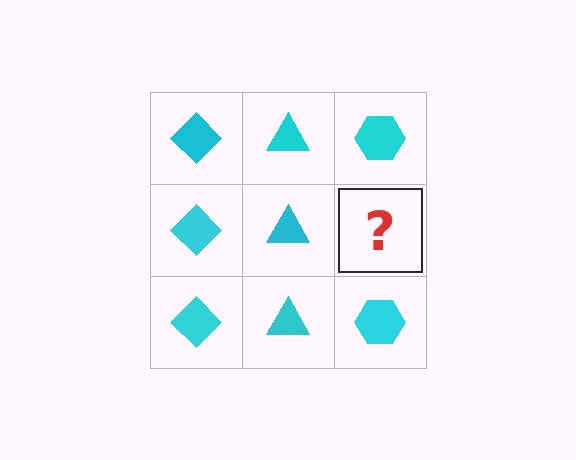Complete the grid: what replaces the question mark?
The question mark should be replaced with a cyan hexagon.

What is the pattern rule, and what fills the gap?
The rule is that each column has a consistent shape. The gap should be filled with a cyan hexagon.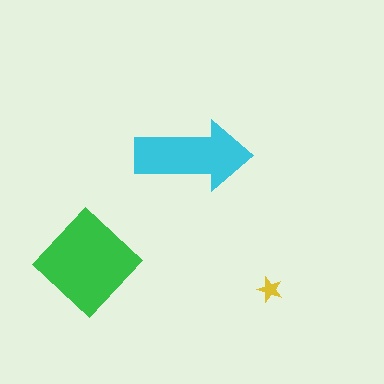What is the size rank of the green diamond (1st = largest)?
1st.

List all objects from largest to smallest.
The green diamond, the cyan arrow, the yellow star.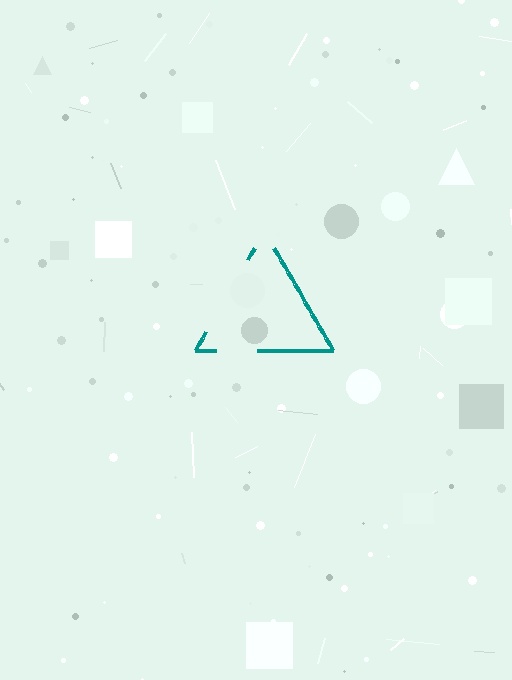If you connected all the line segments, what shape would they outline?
They would outline a triangle.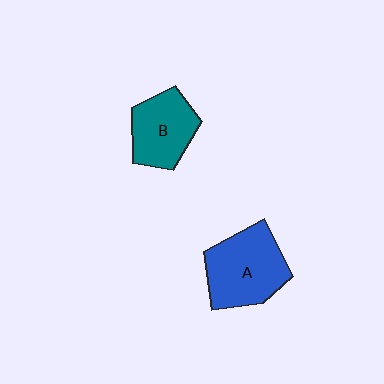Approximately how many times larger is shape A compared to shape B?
Approximately 1.3 times.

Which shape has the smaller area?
Shape B (teal).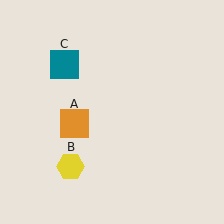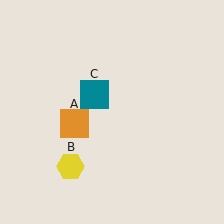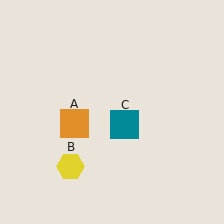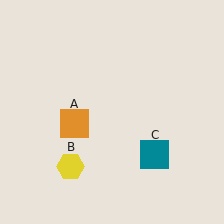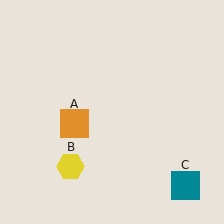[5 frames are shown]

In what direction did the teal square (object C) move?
The teal square (object C) moved down and to the right.